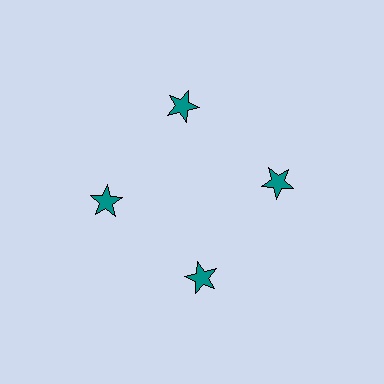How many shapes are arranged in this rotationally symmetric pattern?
There are 4 shapes, arranged in 4 groups of 1.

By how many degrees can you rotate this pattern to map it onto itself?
The pattern maps onto itself every 90 degrees of rotation.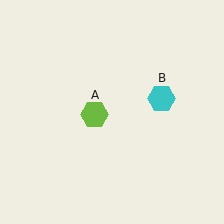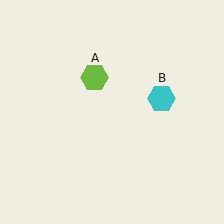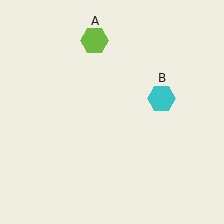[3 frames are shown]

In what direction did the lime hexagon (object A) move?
The lime hexagon (object A) moved up.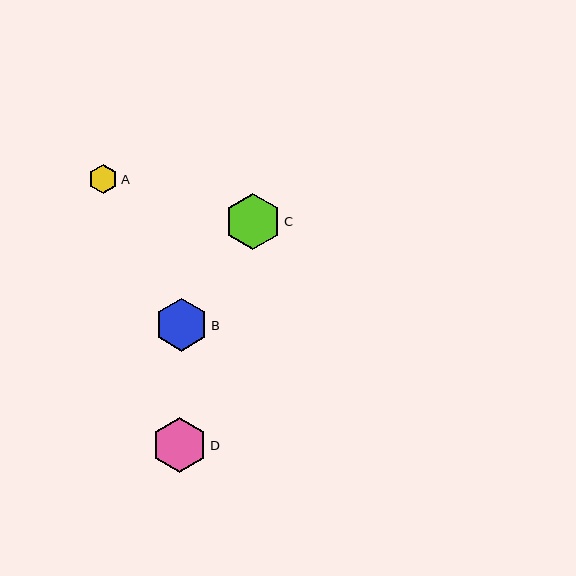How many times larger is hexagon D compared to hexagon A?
Hexagon D is approximately 1.9 times the size of hexagon A.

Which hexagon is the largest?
Hexagon C is the largest with a size of approximately 56 pixels.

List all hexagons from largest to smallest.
From largest to smallest: C, D, B, A.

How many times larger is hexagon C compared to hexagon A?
Hexagon C is approximately 1.9 times the size of hexagon A.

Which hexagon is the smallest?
Hexagon A is the smallest with a size of approximately 29 pixels.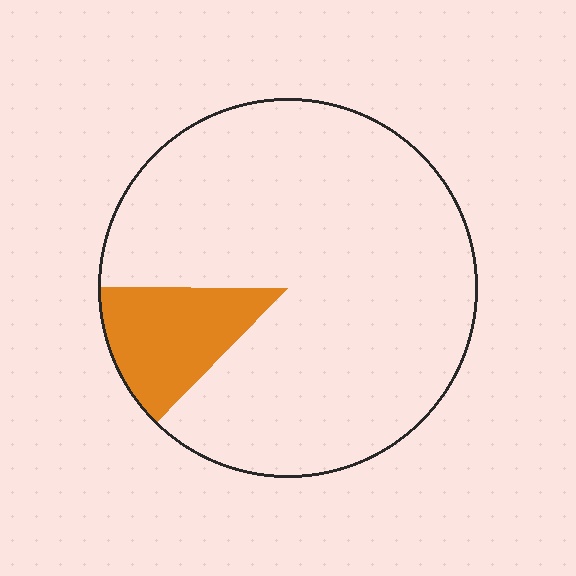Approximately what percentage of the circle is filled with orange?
Approximately 15%.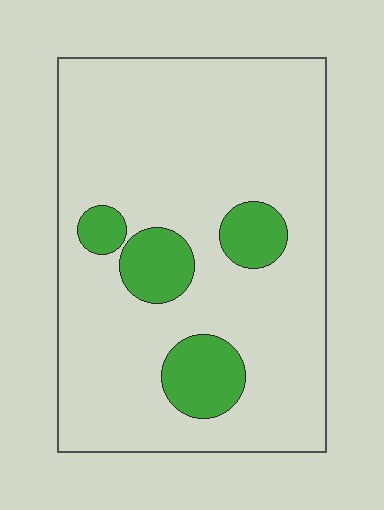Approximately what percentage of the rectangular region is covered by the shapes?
Approximately 15%.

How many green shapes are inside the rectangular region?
4.